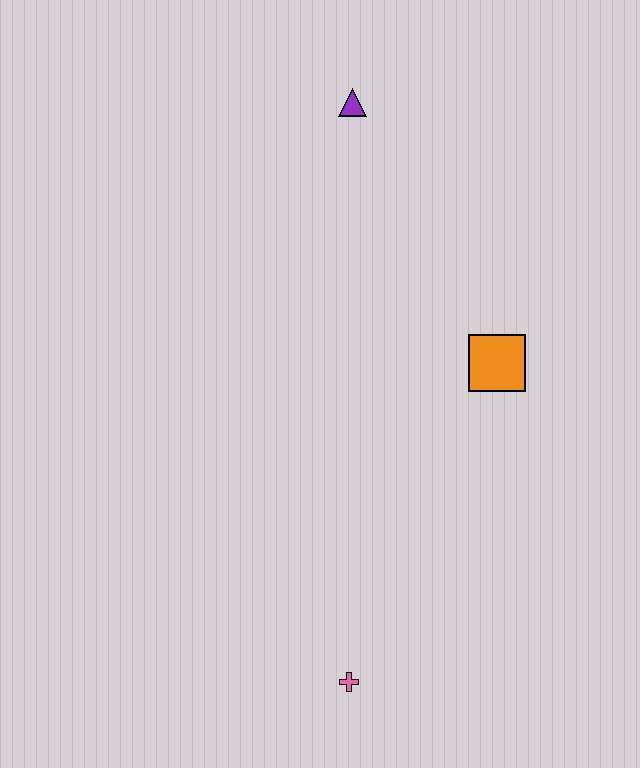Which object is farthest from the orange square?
The pink cross is farthest from the orange square.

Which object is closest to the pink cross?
The orange square is closest to the pink cross.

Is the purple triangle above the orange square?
Yes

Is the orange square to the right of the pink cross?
Yes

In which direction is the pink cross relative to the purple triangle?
The pink cross is below the purple triangle.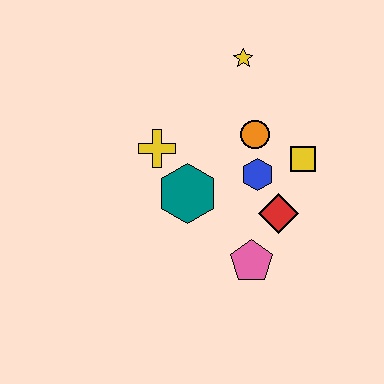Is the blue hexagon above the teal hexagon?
Yes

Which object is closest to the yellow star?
The orange circle is closest to the yellow star.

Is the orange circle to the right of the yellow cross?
Yes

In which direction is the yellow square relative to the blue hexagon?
The yellow square is to the right of the blue hexagon.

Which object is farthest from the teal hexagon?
The yellow star is farthest from the teal hexagon.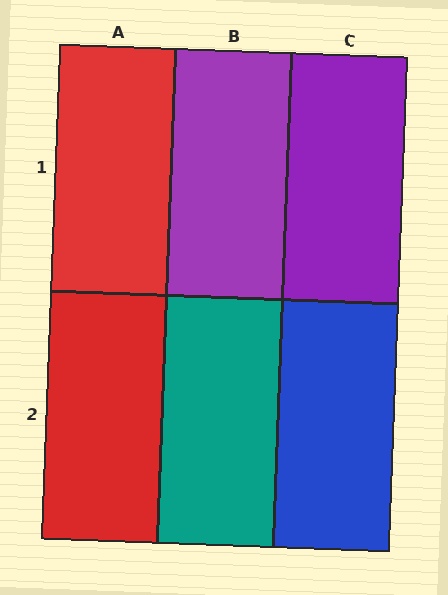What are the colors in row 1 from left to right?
Red, purple, purple.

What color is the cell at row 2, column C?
Blue.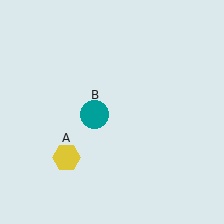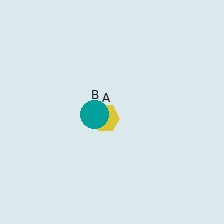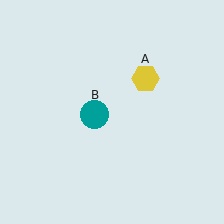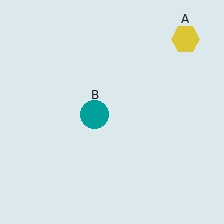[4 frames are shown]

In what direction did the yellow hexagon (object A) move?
The yellow hexagon (object A) moved up and to the right.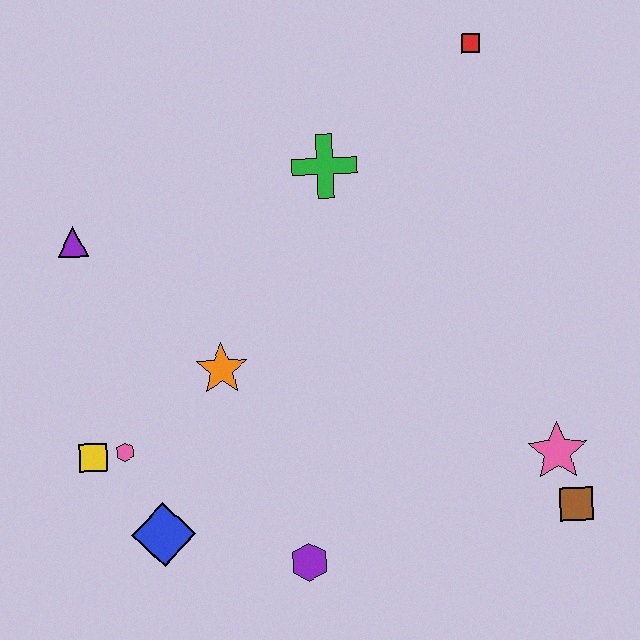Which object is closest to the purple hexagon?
The blue diamond is closest to the purple hexagon.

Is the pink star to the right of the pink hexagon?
Yes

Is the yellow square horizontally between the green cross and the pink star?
No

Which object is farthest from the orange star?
The red square is farthest from the orange star.